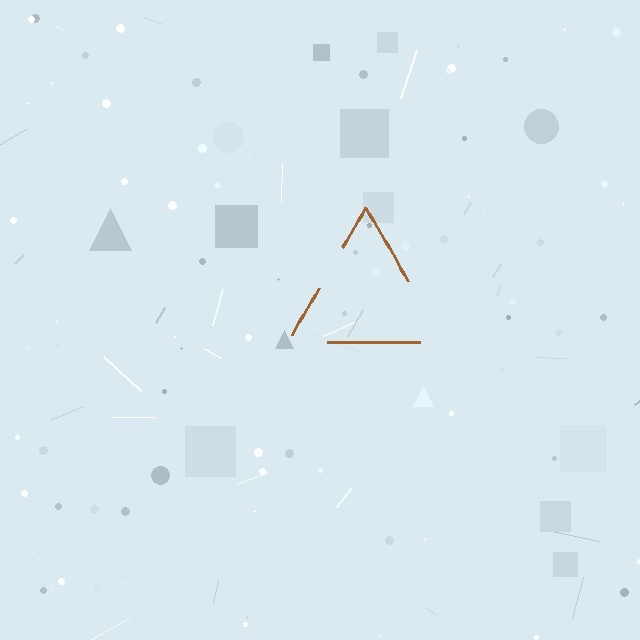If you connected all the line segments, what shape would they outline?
They would outline a triangle.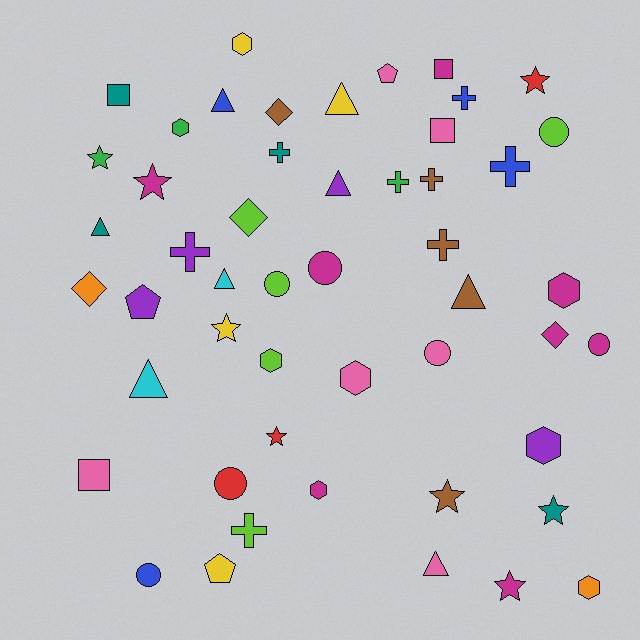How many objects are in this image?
There are 50 objects.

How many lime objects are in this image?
There are 5 lime objects.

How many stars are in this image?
There are 8 stars.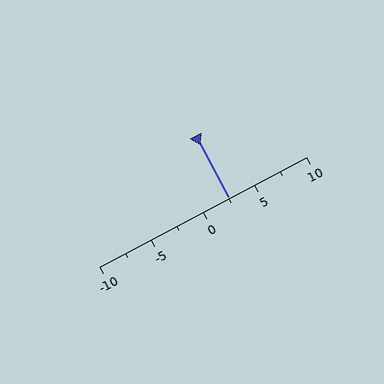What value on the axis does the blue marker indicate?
The marker indicates approximately 2.5.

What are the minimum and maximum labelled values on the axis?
The axis runs from -10 to 10.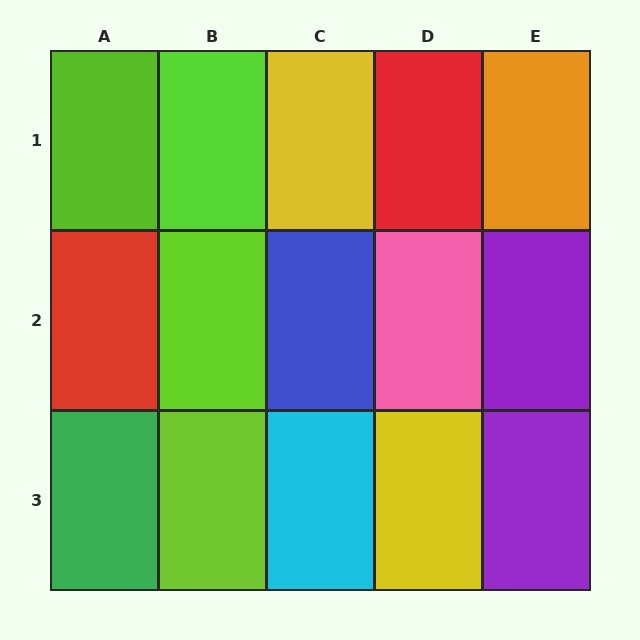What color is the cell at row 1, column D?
Red.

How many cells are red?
2 cells are red.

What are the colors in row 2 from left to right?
Red, lime, blue, pink, purple.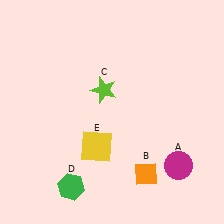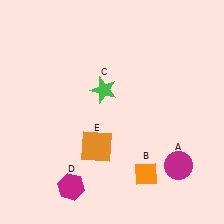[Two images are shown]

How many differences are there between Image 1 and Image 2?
There are 3 differences between the two images.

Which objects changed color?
C changed from lime to green. D changed from green to magenta. E changed from yellow to orange.